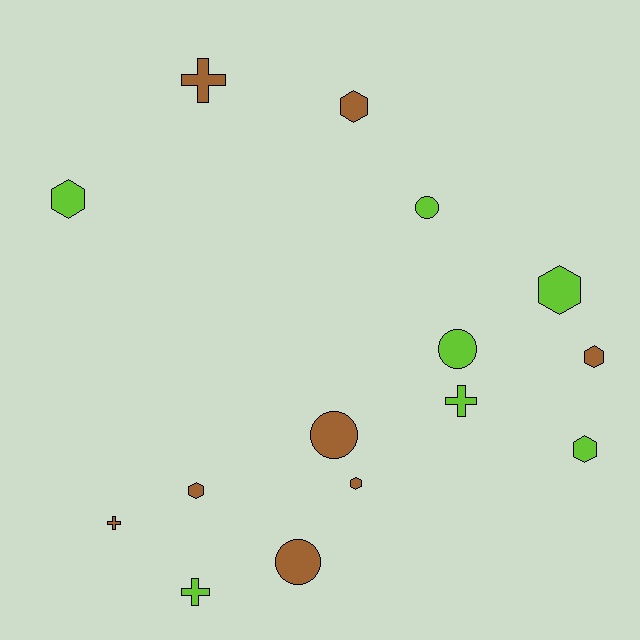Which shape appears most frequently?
Hexagon, with 7 objects.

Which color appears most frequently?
Brown, with 8 objects.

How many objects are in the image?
There are 15 objects.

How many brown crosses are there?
There are 2 brown crosses.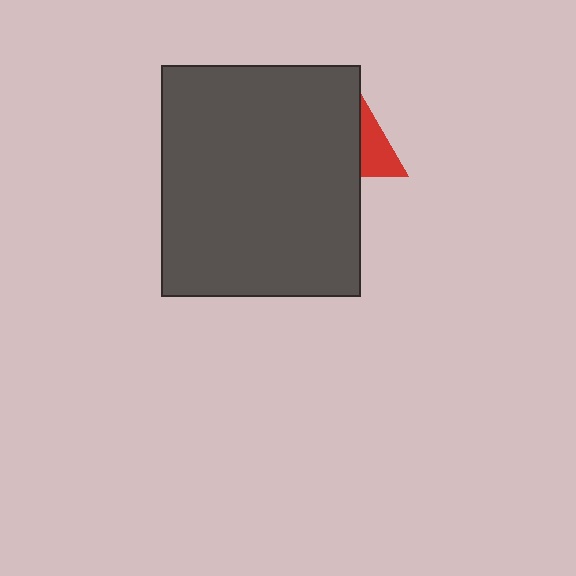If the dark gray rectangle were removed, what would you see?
You would see the complete red triangle.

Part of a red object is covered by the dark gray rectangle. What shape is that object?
It is a triangle.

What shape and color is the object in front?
The object in front is a dark gray rectangle.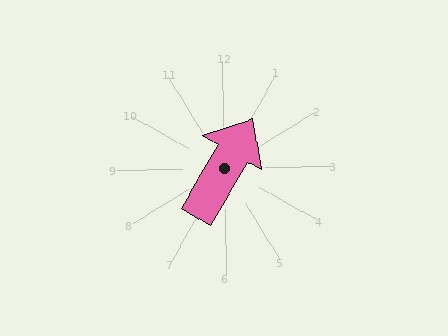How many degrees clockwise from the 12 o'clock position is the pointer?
Approximately 31 degrees.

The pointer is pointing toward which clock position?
Roughly 1 o'clock.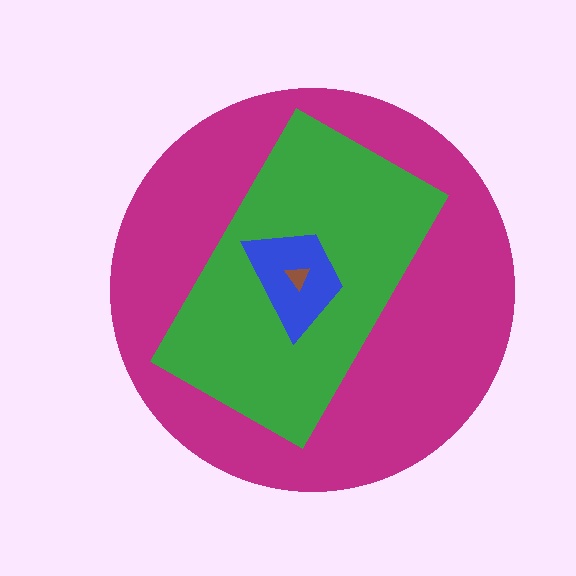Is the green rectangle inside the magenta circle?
Yes.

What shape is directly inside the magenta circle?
The green rectangle.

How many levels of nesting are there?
4.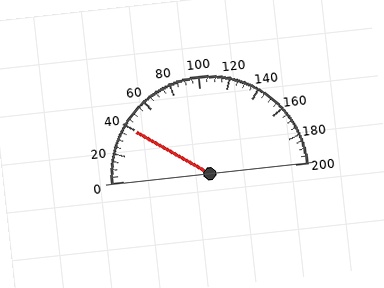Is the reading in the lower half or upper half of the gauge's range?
The reading is in the lower half of the range (0 to 200).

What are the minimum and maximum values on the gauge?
The gauge ranges from 0 to 200.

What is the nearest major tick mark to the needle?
The nearest major tick mark is 40.